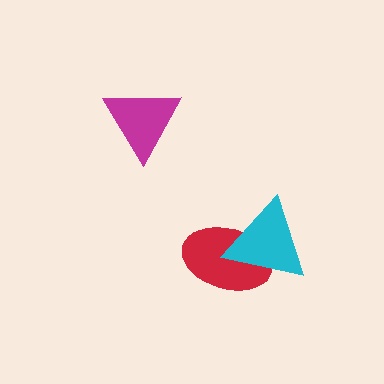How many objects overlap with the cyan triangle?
1 object overlaps with the cyan triangle.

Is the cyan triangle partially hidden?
No, no other shape covers it.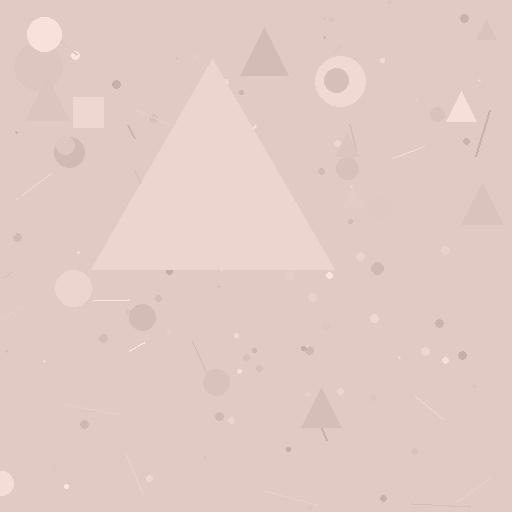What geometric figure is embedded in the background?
A triangle is embedded in the background.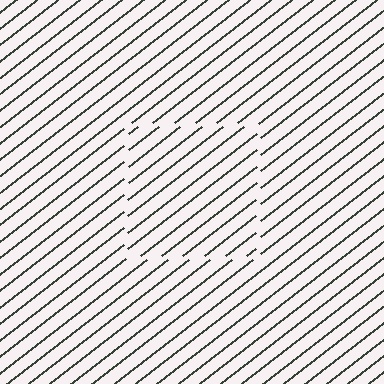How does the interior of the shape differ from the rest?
The interior of the shape contains the same grating, shifted by half a period — the contour is defined by the phase discontinuity where line-ends from the inner and outer gratings abut.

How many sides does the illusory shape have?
4 sides — the line-ends trace a square.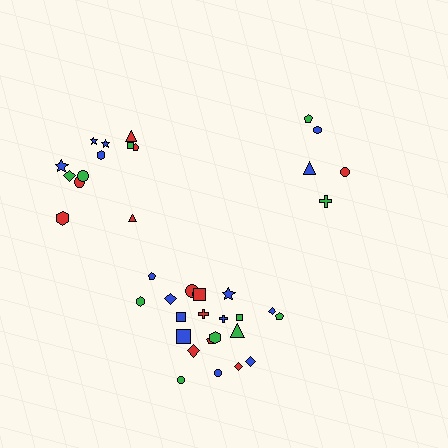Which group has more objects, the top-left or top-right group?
The top-left group.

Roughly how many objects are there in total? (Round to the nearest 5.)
Roughly 40 objects in total.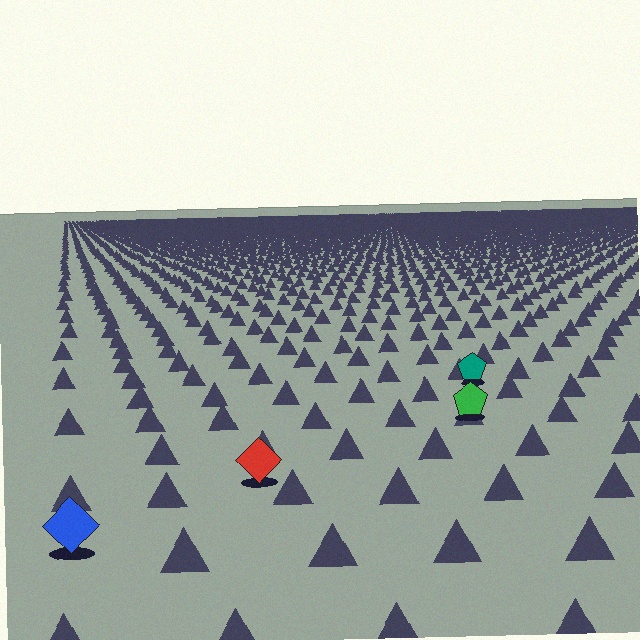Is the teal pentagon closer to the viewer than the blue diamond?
No. The blue diamond is closer — you can tell from the texture gradient: the ground texture is coarser near it.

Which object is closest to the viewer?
The blue diamond is closest. The texture marks near it are larger and more spread out.